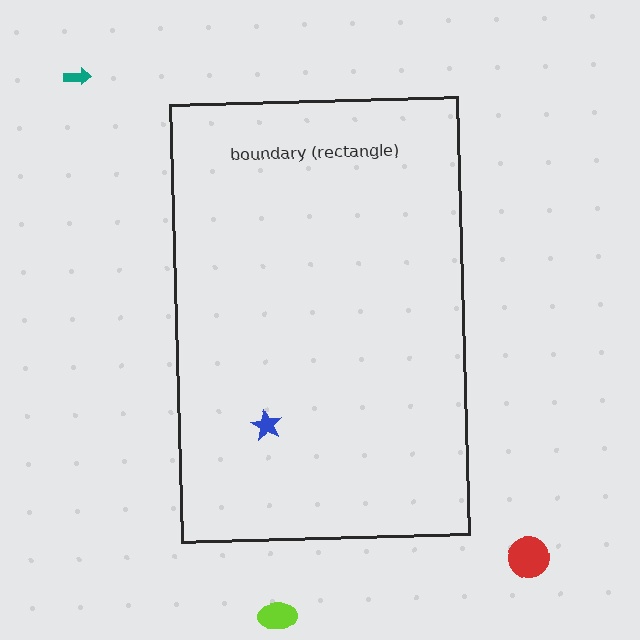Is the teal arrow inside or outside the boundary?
Outside.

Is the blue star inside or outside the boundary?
Inside.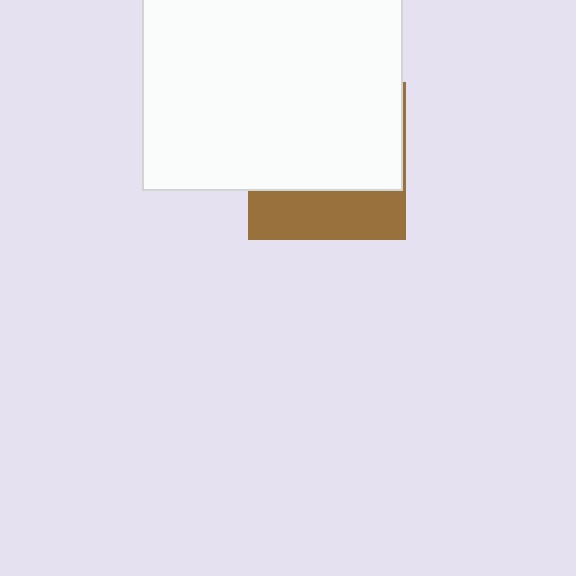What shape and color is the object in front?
The object in front is a white square.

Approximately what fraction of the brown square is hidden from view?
Roughly 69% of the brown square is hidden behind the white square.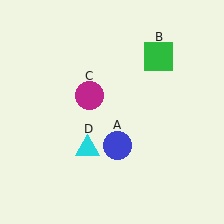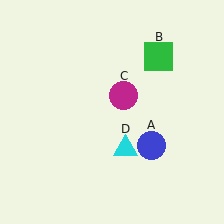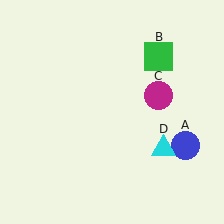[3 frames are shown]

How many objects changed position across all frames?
3 objects changed position: blue circle (object A), magenta circle (object C), cyan triangle (object D).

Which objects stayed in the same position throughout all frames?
Green square (object B) remained stationary.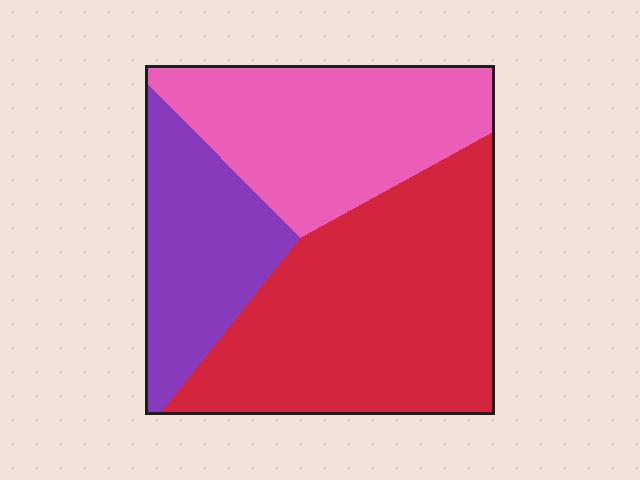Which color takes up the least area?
Purple, at roughly 20%.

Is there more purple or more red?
Red.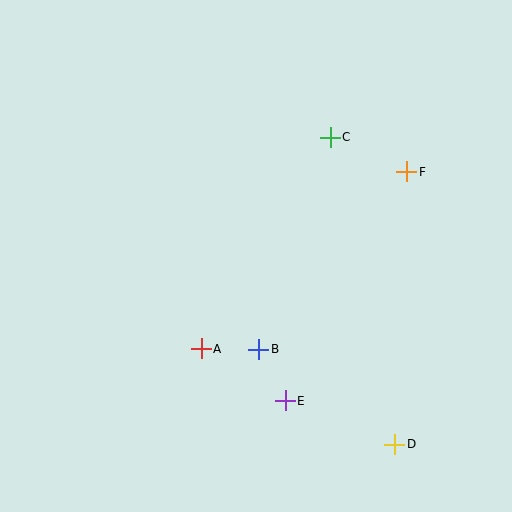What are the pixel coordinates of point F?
Point F is at (407, 172).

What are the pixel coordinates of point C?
Point C is at (330, 137).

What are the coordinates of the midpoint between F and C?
The midpoint between F and C is at (369, 155).